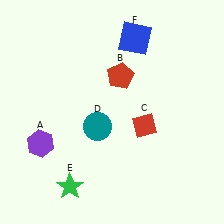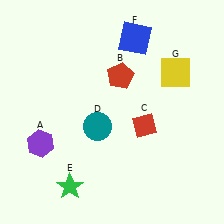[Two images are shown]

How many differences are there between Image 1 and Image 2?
There is 1 difference between the two images.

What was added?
A yellow square (G) was added in Image 2.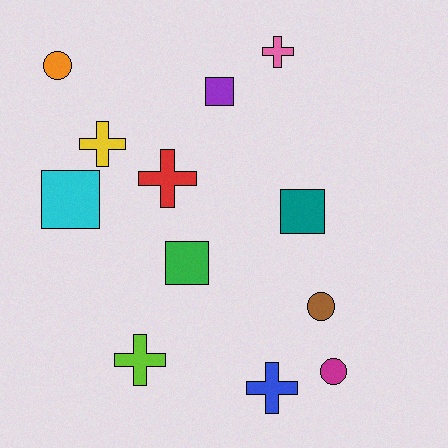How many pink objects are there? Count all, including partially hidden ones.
There is 1 pink object.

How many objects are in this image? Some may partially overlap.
There are 12 objects.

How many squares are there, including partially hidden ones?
There are 4 squares.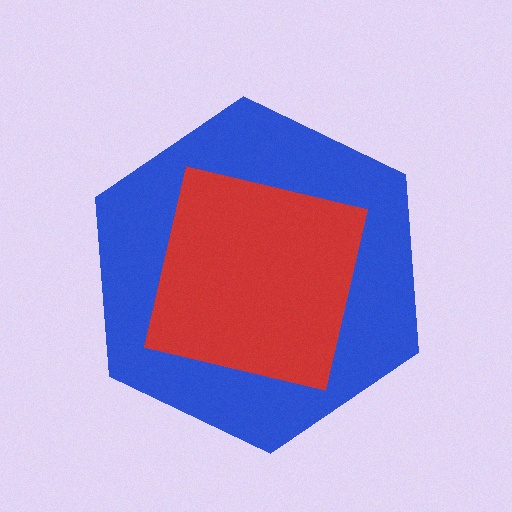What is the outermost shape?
The blue hexagon.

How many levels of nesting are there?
2.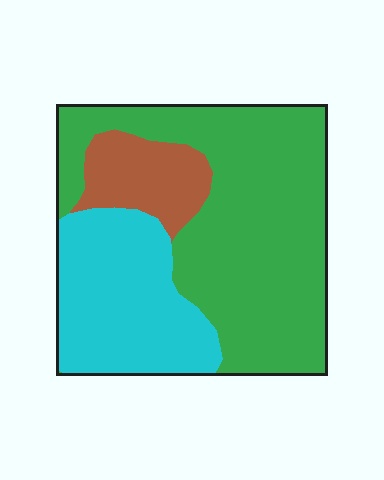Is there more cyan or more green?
Green.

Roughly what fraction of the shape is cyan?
Cyan takes up between a quarter and a half of the shape.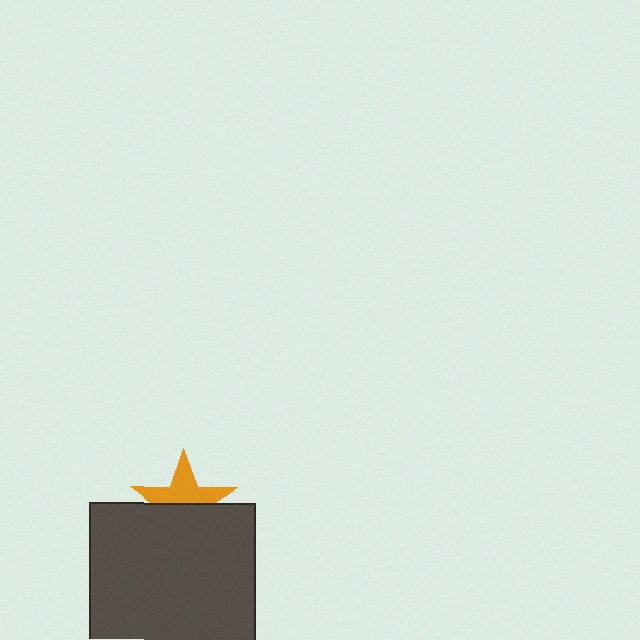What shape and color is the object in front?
The object in front is a dark gray square.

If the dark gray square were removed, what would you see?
You would see the complete orange star.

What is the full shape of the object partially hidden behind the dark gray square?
The partially hidden object is an orange star.